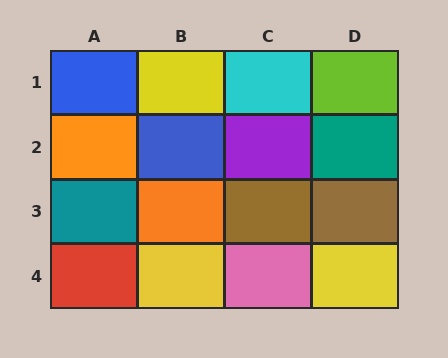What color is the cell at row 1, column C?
Cyan.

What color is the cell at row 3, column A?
Teal.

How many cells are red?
1 cell is red.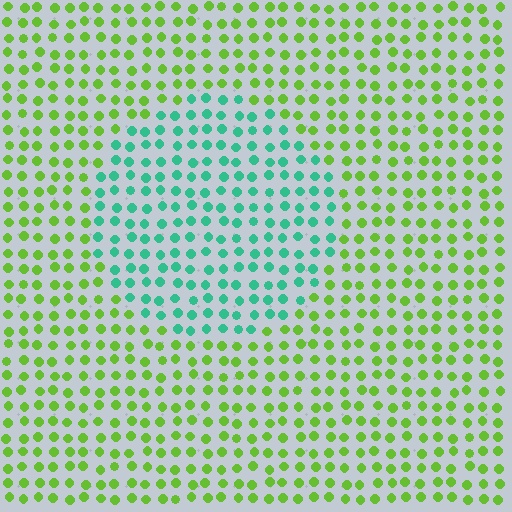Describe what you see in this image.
The image is filled with small lime elements in a uniform arrangement. A circle-shaped region is visible where the elements are tinted to a slightly different hue, forming a subtle color boundary.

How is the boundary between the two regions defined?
The boundary is defined purely by a slight shift in hue (about 61 degrees). Spacing, size, and orientation are identical on both sides.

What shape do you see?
I see a circle.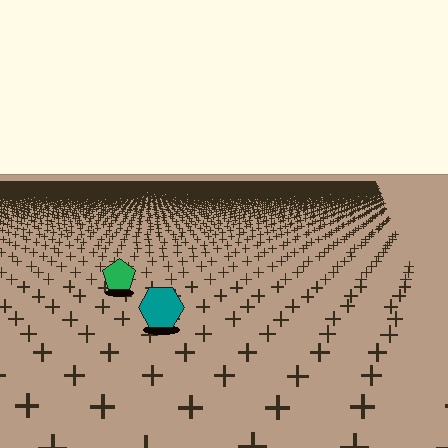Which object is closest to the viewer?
The teal hexagon is closest. The texture marks near it are larger and more spread out.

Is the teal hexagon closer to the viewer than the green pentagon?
Yes. The teal hexagon is closer — you can tell from the texture gradient: the ground texture is coarser near it.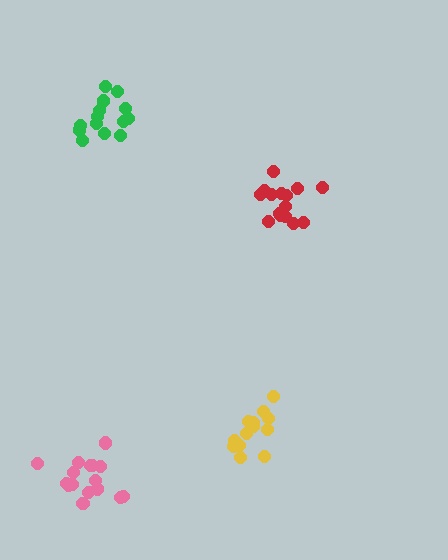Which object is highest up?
The green cluster is topmost.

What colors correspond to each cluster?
The clusters are colored: green, pink, yellow, red.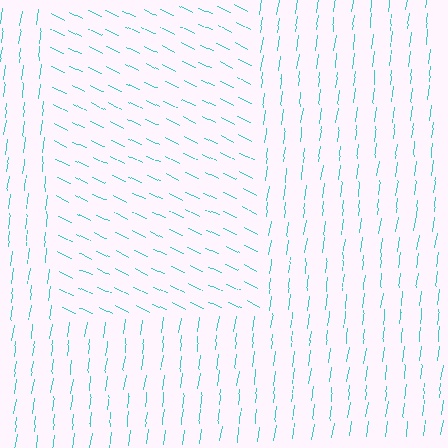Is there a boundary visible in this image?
Yes, there is a texture boundary formed by a change in line orientation.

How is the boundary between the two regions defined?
The boundary is defined purely by a change in line orientation (approximately 72 degrees difference). All lines are the same color and thickness.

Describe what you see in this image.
The image is filled with small cyan line segments. A rectangle region in the image has lines oriented differently from the surrounding lines, creating a visible texture boundary.